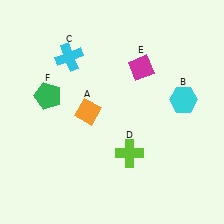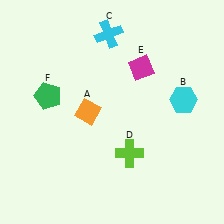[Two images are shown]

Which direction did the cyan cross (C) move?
The cyan cross (C) moved right.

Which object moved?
The cyan cross (C) moved right.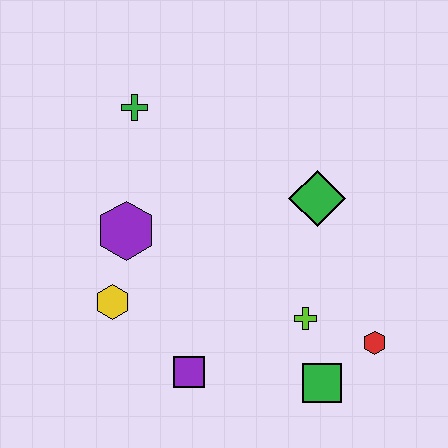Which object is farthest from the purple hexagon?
The red hexagon is farthest from the purple hexagon.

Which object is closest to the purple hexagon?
The yellow hexagon is closest to the purple hexagon.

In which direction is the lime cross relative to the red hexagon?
The lime cross is to the left of the red hexagon.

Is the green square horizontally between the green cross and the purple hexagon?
No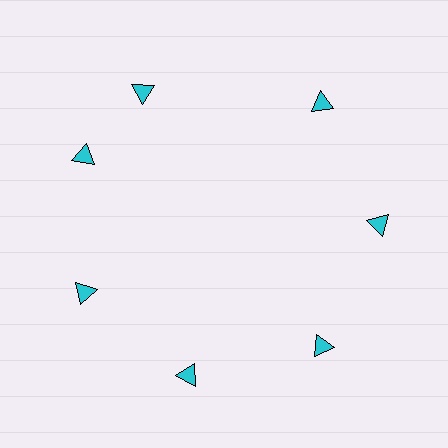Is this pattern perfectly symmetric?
No. The 7 cyan triangles are arranged in a ring, but one element near the 12 o'clock position is rotated out of alignment along the ring, breaking the 7-fold rotational symmetry.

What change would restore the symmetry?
The symmetry would be restored by rotating it back into even spacing with its neighbors so that all 7 triangles sit at equal angles and equal distance from the center.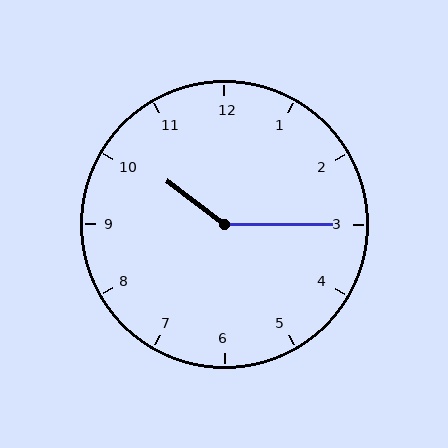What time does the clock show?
10:15.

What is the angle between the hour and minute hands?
Approximately 142 degrees.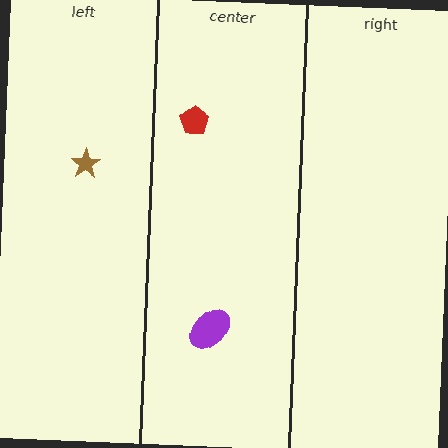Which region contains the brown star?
The left region.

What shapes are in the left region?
The brown star.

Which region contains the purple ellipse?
The center region.